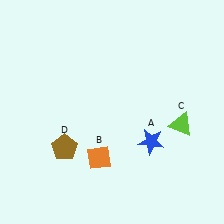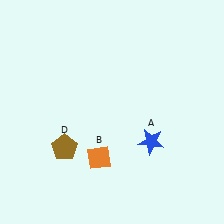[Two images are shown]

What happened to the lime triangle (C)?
The lime triangle (C) was removed in Image 2. It was in the bottom-right area of Image 1.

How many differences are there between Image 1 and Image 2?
There is 1 difference between the two images.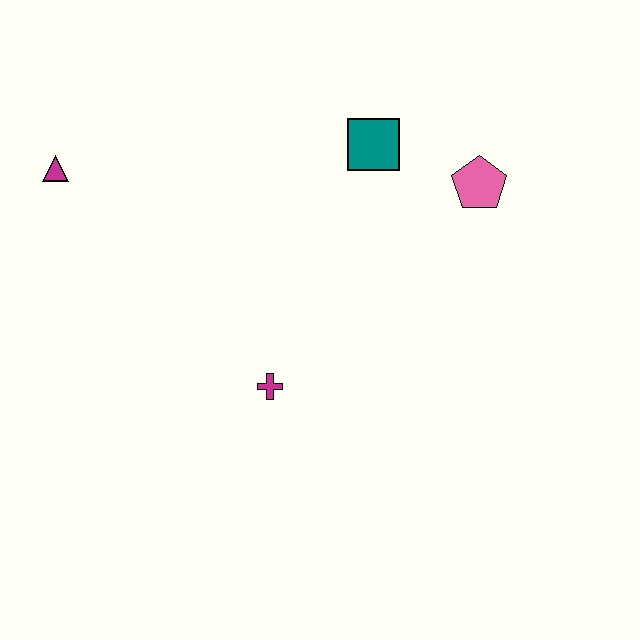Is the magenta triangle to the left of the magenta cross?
Yes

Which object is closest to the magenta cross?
The teal square is closest to the magenta cross.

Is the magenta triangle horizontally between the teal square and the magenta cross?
No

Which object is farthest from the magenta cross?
The magenta triangle is farthest from the magenta cross.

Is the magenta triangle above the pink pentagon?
Yes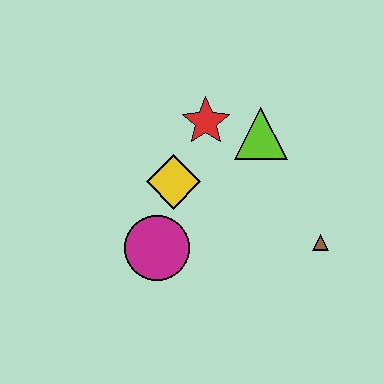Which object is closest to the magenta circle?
The yellow diamond is closest to the magenta circle.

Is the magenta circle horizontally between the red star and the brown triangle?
No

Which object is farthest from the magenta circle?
The brown triangle is farthest from the magenta circle.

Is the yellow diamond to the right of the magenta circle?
Yes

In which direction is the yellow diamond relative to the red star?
The yellow diamond is below the red star.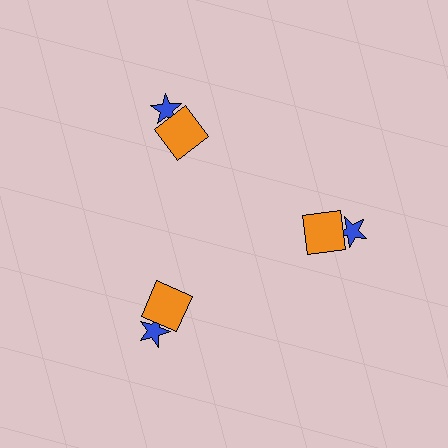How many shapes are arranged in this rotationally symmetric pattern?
There are 6 shapes, arranged in 3 groups of 2.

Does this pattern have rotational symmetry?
Yes, this pattern has 3-fold rotational symmetry. It looks the same after rotating 120 degrees around the center.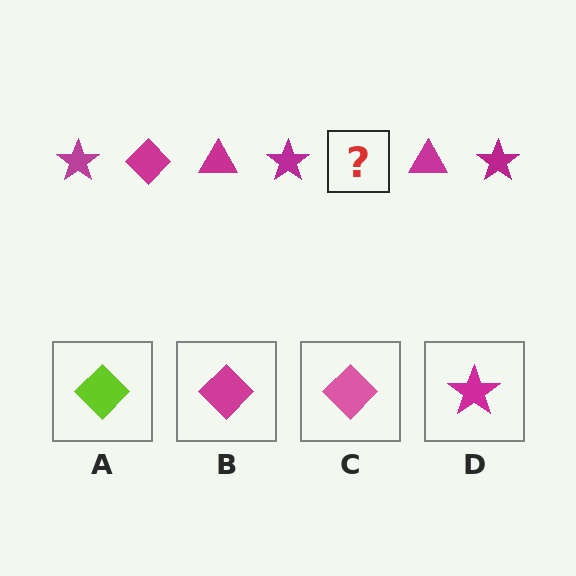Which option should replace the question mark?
Option B.